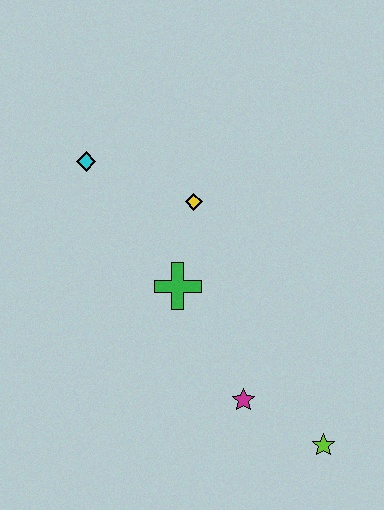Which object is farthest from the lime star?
The cyan diamond is farthest from the lime star.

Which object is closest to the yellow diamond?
The green cross is closest to the yellow diamond.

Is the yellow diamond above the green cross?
Yes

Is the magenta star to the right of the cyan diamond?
Yes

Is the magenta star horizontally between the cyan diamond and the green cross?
No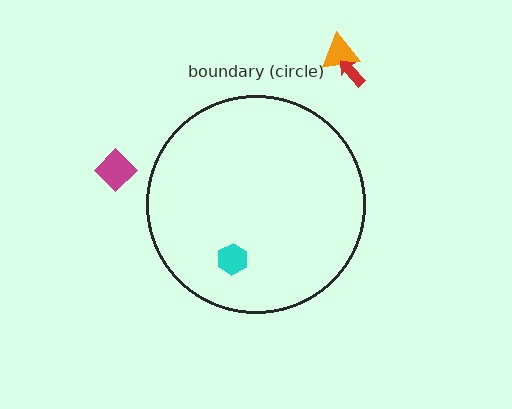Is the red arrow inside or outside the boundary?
Outside.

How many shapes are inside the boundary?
1 inside, 3 outside.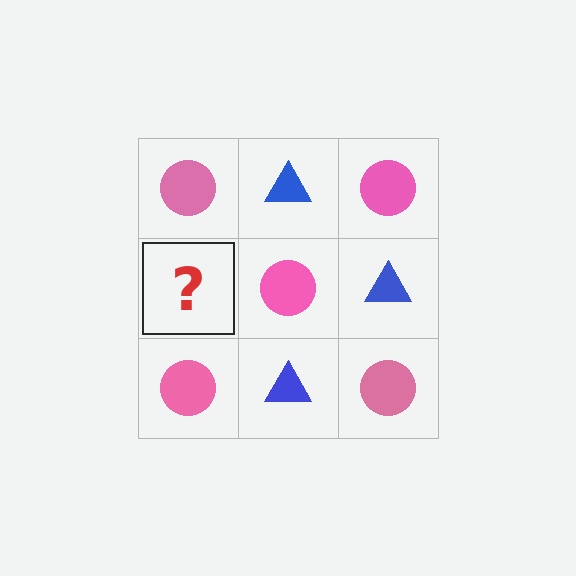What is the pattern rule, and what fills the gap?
The rule is that it alternates pink circle and blue triangle in a checkerboard pattern. The gap should be filled with a blue triangle.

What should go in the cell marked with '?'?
The missing cell should contain a blue triangle.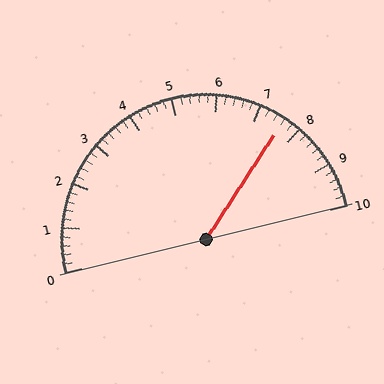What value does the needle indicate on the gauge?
The needle indicates approximately 7.6.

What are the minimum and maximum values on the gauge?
The gauge ranges from 0 to 10.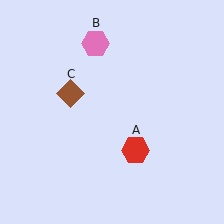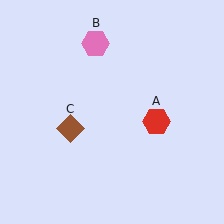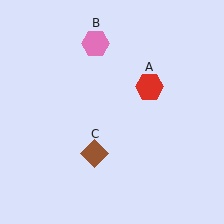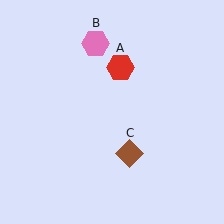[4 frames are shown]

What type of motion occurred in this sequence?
The red hexagon (object A), brown diamond (object C) rotated counterclockwise around the center of the scene.